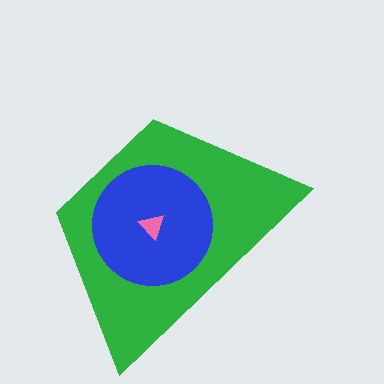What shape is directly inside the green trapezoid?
The blue circle.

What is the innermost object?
The pink triangle.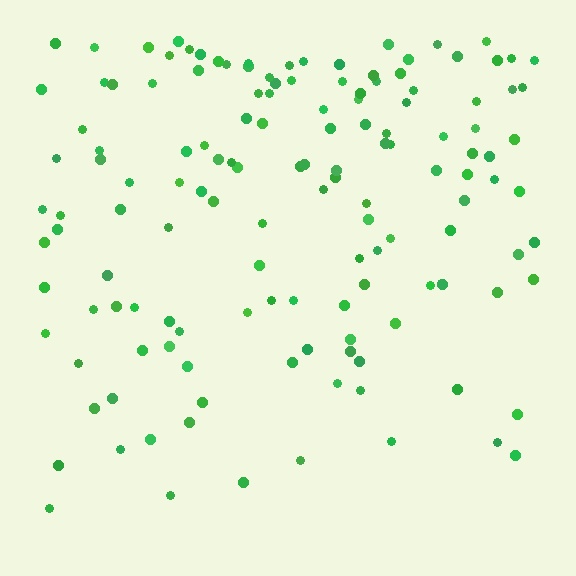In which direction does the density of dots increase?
From bottom to top, with the top side densest.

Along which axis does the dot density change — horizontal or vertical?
Vertical.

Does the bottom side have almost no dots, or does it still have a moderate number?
Still a moderate number, just noticeably fewer than the top.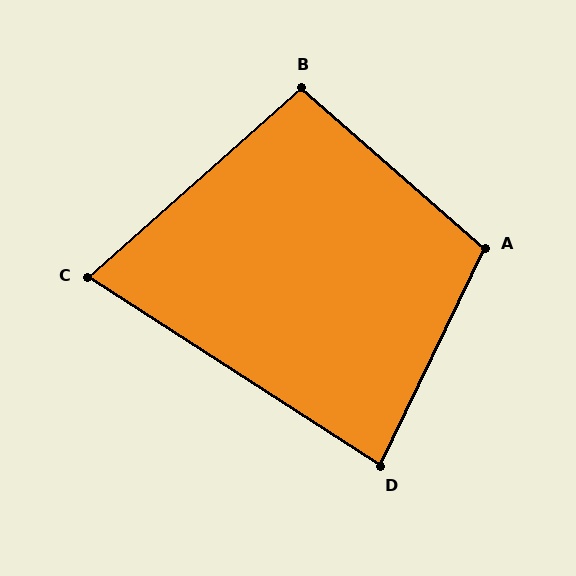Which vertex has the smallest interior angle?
C, at approximately 74 degrees.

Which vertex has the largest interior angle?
A, at approximately 106 degrees.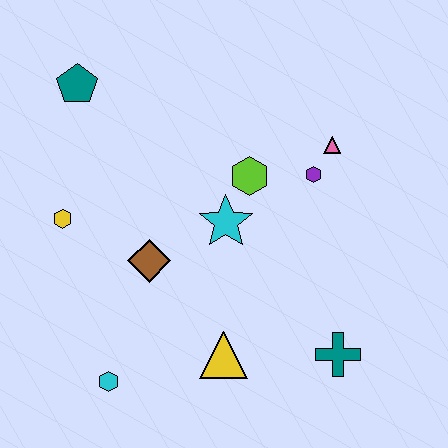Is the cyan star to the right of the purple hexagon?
No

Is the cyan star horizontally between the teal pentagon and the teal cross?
Yes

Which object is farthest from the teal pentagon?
The teal cross is farthest from the teal pentagon.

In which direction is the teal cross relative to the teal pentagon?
The teal cross is below the teal pentagon.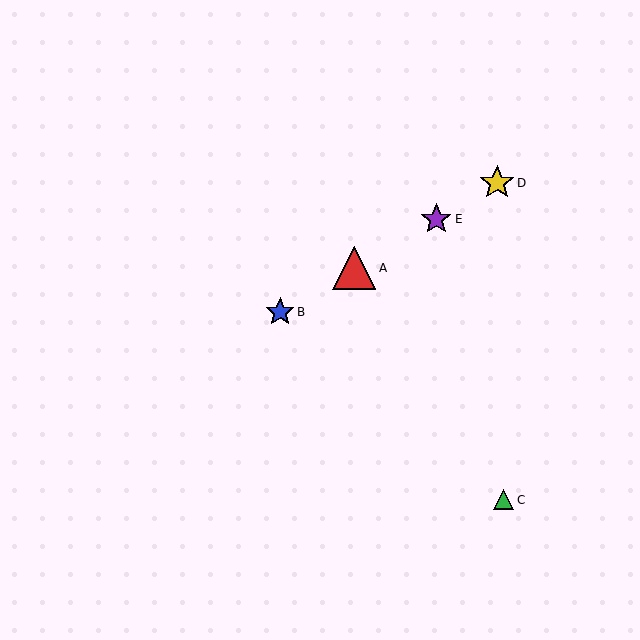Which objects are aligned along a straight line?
Objects A, B, D, E are aligned along a straight line.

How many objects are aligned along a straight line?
4 objects (A, B, D, E) are aligned along a straight line.